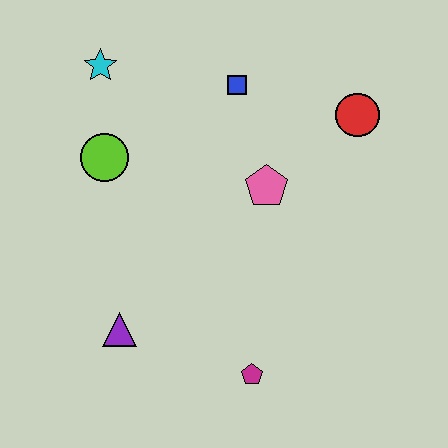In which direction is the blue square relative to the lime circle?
The blue square is to the right of the lime circle.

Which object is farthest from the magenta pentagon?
The cyan star is farthest from the magenta pentagon.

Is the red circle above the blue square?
No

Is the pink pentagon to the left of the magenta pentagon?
No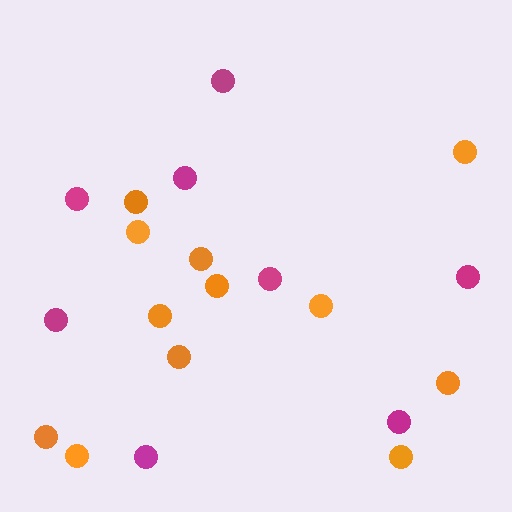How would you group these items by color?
There are 2 groups: one group of orange circles (12) and one group of magenta circles (8).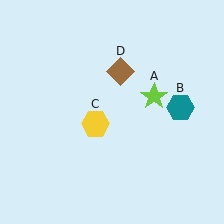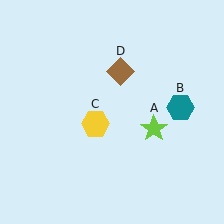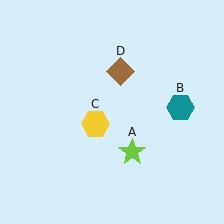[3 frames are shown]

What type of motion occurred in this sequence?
The lime star (object A) rotated clockwise around the center of the scene.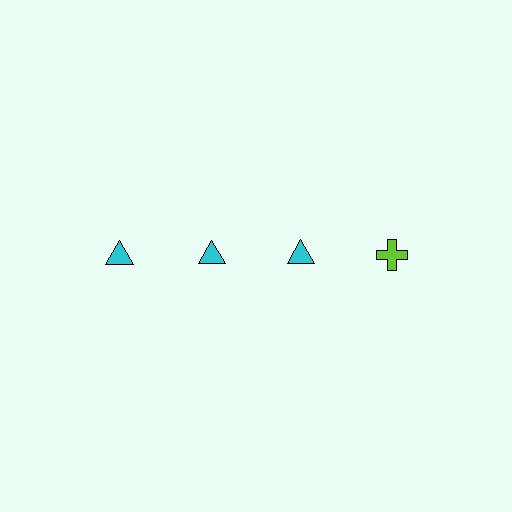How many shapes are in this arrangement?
There are 4 shapes arranged in a grid pattern.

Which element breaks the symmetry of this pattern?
The lime cross in the top row, second from right column breaks the symmetry. All other shapes are cyan triangles.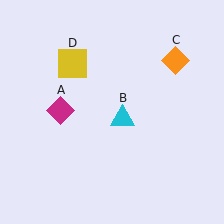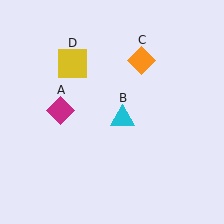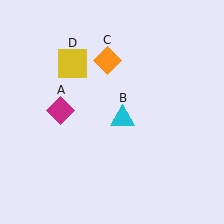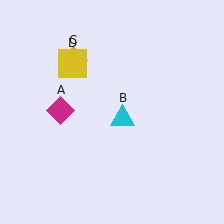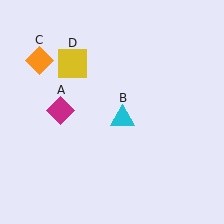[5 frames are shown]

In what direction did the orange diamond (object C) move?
The orange diamond (object C) moved left.